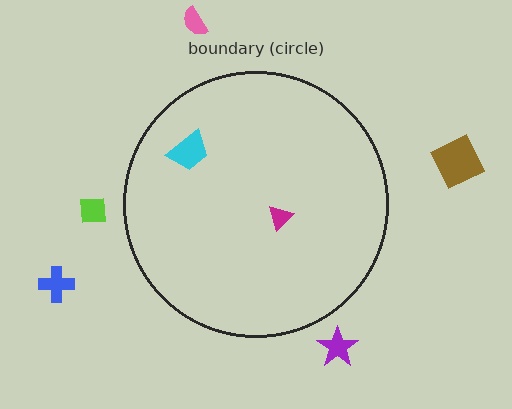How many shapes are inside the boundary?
2 inside, 5 outside.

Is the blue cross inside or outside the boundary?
Outside.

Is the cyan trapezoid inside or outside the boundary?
Inside.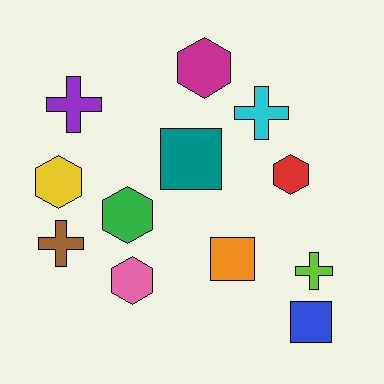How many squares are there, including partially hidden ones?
There are 3 squares.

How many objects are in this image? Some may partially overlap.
There are 12 objects.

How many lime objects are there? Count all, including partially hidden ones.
There is 1 lime object.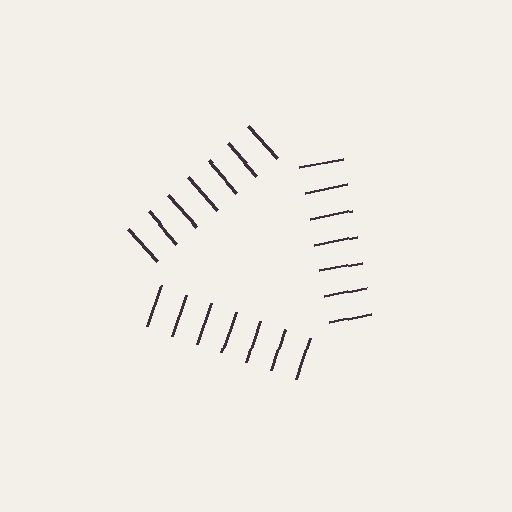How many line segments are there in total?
21 — 7 along each of the 3 edges.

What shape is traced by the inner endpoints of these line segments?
An illusory triangle — the line segments terminate on its edges but no continuous stroke is drawn.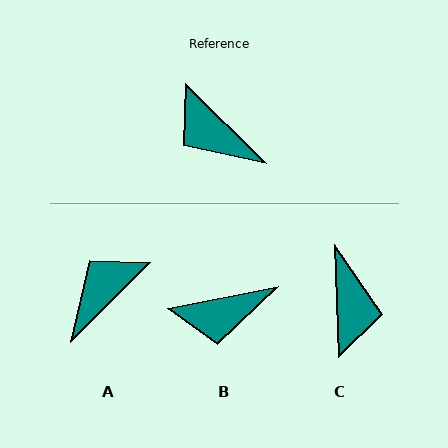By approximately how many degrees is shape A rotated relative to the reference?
Approximately 90 degrees clockwise.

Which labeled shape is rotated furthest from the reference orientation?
C, about 137 degrees away.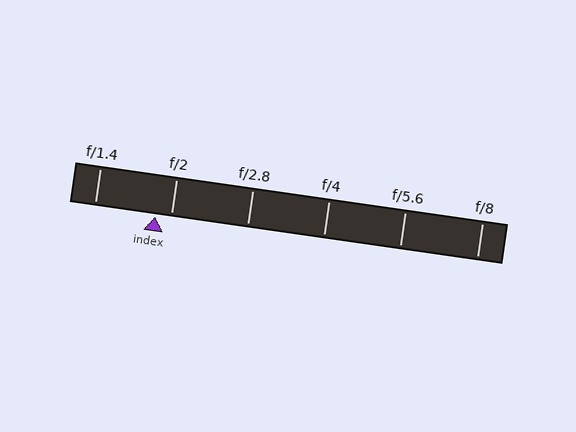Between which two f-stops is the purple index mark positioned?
The index mark is between f/1.4 and f/2.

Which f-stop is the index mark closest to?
The index mark is closest to f/2.